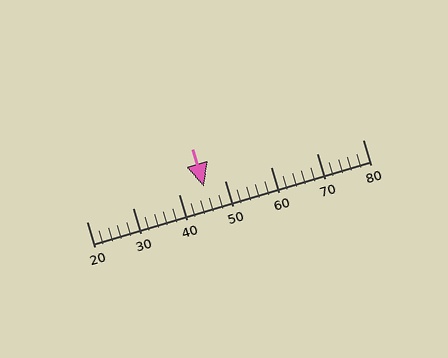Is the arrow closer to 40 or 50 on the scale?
The arrow is closer to 50.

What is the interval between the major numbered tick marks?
The major tick marks are spaced 10 units apart.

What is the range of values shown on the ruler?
The ruler shows values from 20 to 80.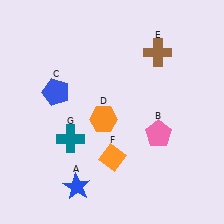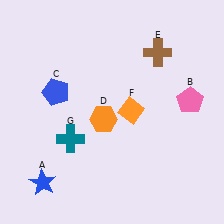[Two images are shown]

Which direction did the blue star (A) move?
The blue star (A) moved left.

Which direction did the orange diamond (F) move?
The orange diamond (F) moved up.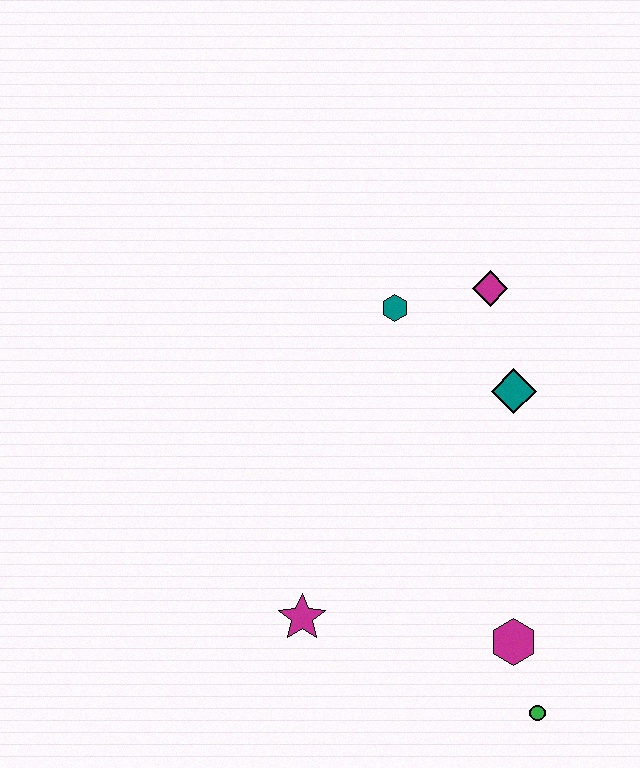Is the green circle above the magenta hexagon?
No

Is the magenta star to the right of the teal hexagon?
No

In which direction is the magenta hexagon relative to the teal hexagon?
The magenta hexagon is below the teal hexagon.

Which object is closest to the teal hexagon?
The magenta diamond is closest to the teal hexagon.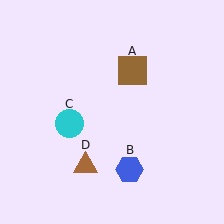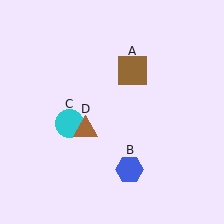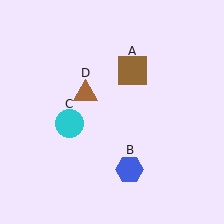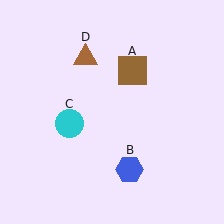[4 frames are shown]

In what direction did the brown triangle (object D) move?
The brown triangle (object D) moved up.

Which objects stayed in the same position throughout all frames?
Brown square (object A) and blue hexagon (object B) and cyan circle (object C) remained stationary.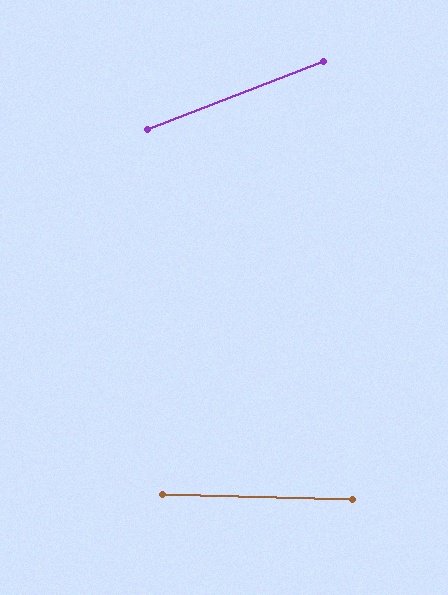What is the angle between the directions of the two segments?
Approximately 23 degrees.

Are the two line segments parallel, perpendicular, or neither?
Neither parallel nor perpendicular — they differ by about 23°.